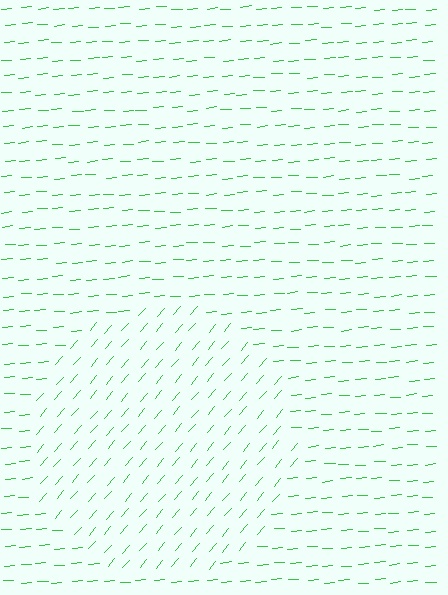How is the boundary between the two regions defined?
The boundary is defined purely by a change in line orientation (approximately 45 degrees difference). All lines are the same color and thickness.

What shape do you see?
I see a circle.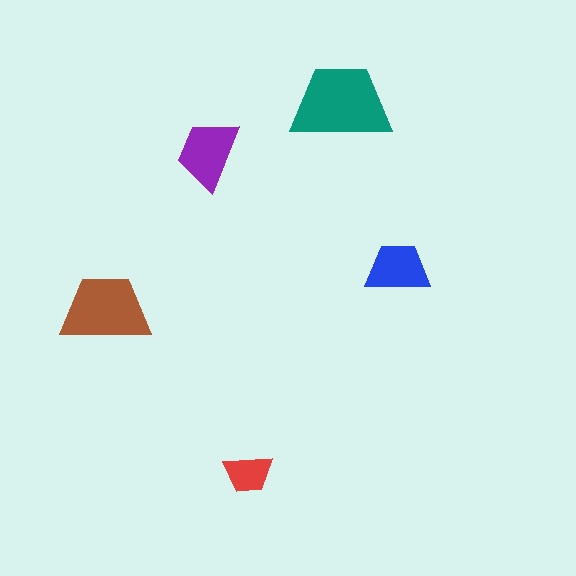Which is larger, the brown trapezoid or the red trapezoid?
The brown one.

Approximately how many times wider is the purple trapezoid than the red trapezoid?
About 1.5 times wider.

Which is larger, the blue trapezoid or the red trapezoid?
The blue one.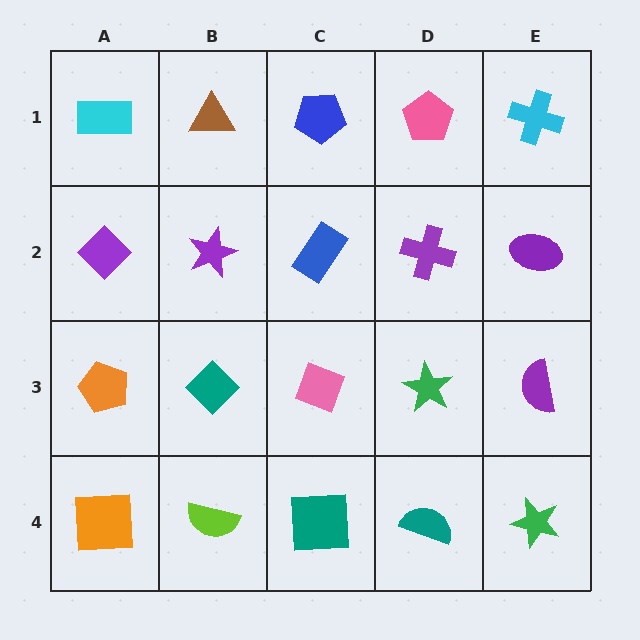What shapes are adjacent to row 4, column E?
A purple semicircle (row 3, column E), a teal semicircle (row 4, column D).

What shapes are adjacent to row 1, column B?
A purple star (row 2, column B), a cyan rectangle (row 1, column A), a blue pentagon (row 1, column C).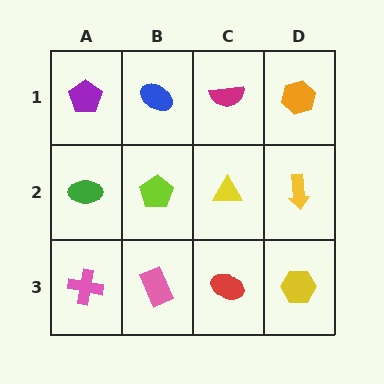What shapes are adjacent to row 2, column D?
An orange hexagon (row 1, column D), a yellow hexagon (row 3, column D), a yellow triangle (row 2, column C).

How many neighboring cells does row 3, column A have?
2.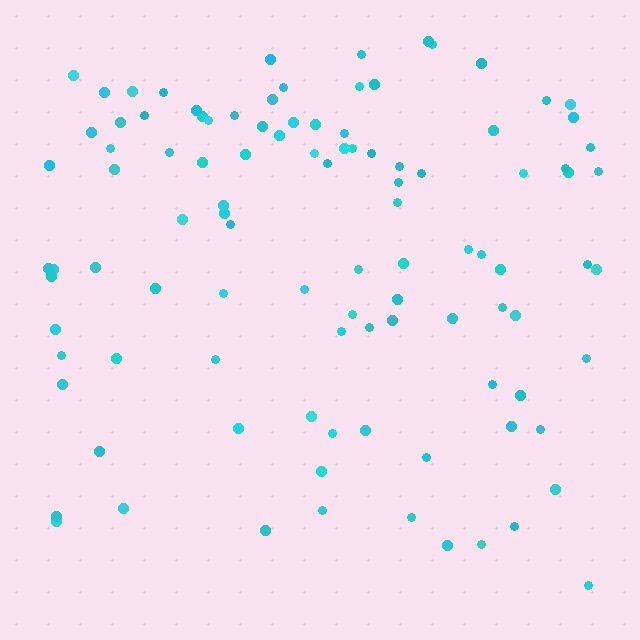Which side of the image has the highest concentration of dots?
The top.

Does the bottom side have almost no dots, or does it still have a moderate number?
Still a moderate number, just noticeably fewer than the top.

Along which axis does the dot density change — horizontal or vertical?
Vertical.